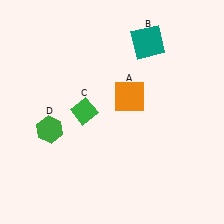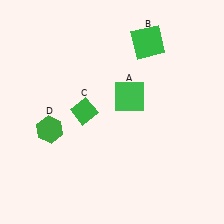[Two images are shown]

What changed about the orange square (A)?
In Image 1, A is orange. In Image 2, it changed to green.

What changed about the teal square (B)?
In Image 1, B is teal. In Image 2, it changed to green.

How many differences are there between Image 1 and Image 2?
There are 2 differences between the two images.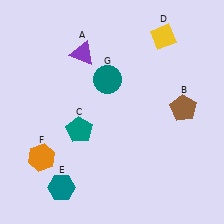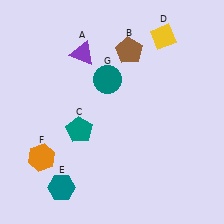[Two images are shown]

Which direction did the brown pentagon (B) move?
The brown pentagon (B) moved up.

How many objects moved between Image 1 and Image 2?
1 object moved between the two images.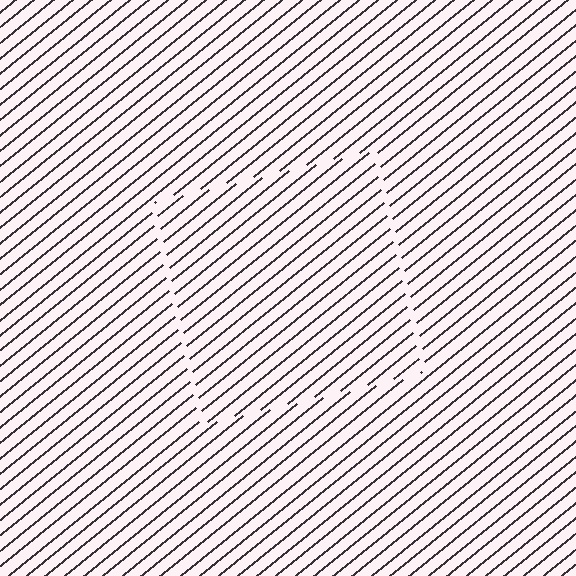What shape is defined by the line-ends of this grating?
An illusory square. The interior of the shape contains the same grating, shifted by half a period — the contour is defined by the phase discontinuity where line-ends from the inner and outer gratings abut.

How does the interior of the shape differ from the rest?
The interior of the shape contains the same grating, shifted by half a period — the contour is defined by the phase discontinuity where line-ends from the inner and outer gratings abut.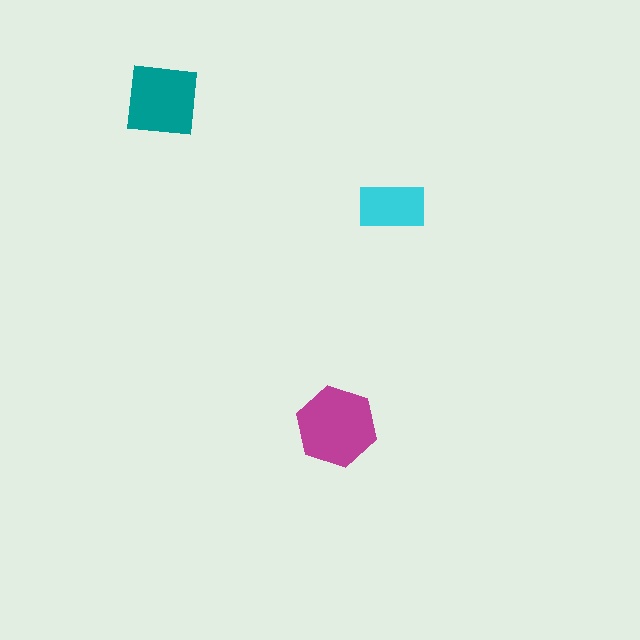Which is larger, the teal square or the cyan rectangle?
The teal square.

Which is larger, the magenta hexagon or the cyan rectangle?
The magenta hexagon.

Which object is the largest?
The magenta hexagon.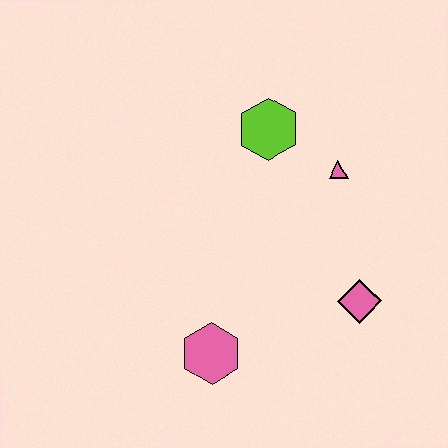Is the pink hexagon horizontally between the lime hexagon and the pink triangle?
No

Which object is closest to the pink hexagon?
The pink diamond is closest to the pink hexagon.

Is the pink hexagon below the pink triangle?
Yes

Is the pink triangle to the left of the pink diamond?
Yes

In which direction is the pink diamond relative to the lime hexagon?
The pink diamond is below the lime hexagon.